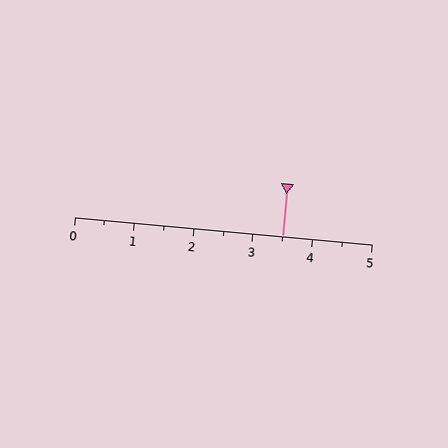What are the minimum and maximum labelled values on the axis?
The axis runs from 0 to 5.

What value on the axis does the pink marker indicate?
The marker indicates approximately 3.5.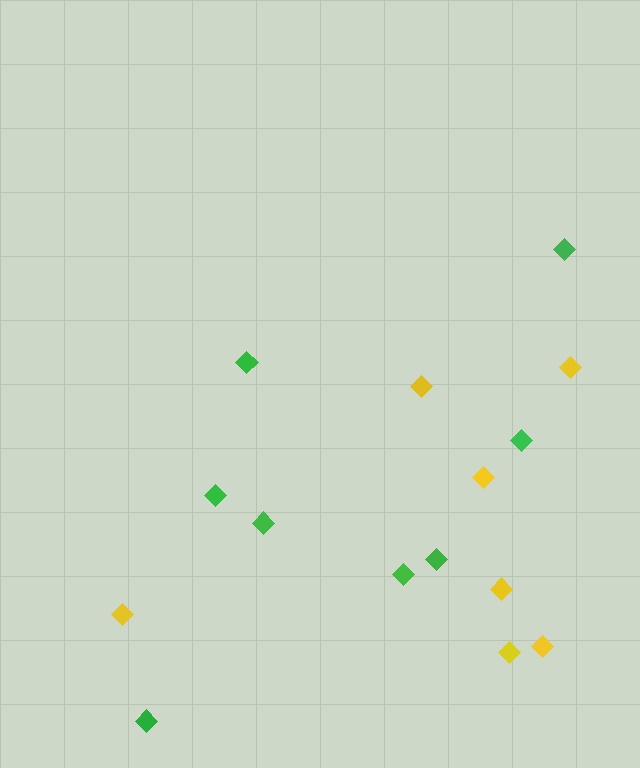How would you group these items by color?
There are 2 groups: one group of yellow diamonds (7) and one group of green diamonds (8).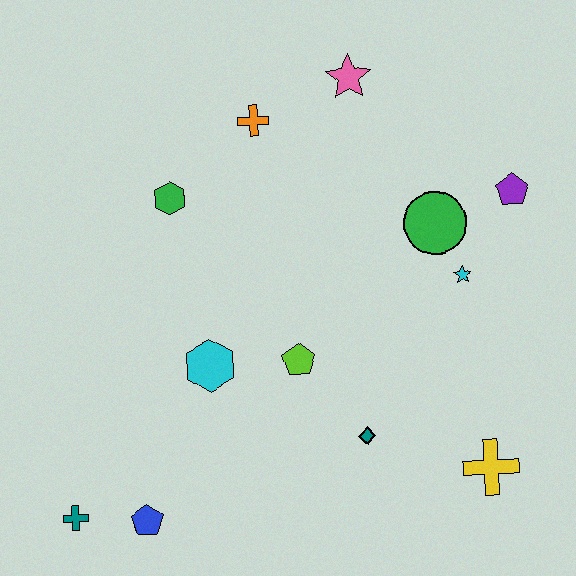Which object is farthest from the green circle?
The teal cross is farthest from the green circle.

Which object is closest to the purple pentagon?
The green circle is closest to the purple pentagon.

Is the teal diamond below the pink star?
Yes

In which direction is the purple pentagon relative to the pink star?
The purple pentagon is to the right of the pink star.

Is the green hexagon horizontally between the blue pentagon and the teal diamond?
Yes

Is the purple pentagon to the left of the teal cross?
No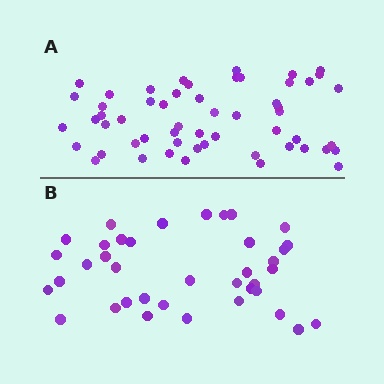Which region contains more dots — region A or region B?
Region A (the top region) has more dots.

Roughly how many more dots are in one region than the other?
Region A has approximately 15 more dots than region B.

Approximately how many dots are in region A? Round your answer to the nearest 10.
About 60 dots. (The exact count is 55, which rounds to 60.)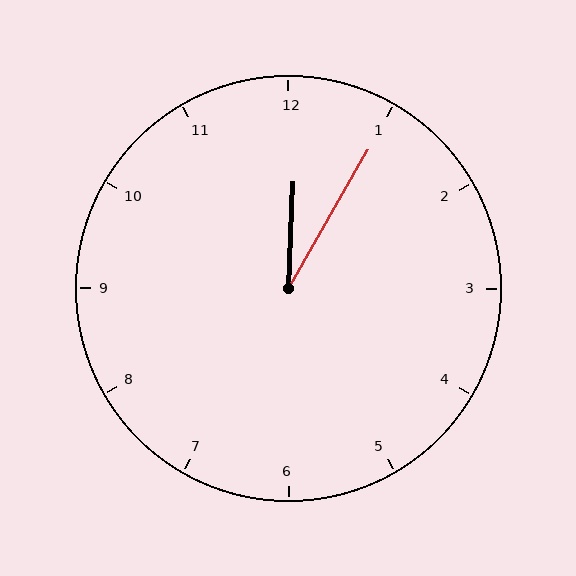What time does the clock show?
12:05.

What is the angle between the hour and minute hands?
Approximately 28 degrees.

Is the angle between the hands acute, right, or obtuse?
It is acute.